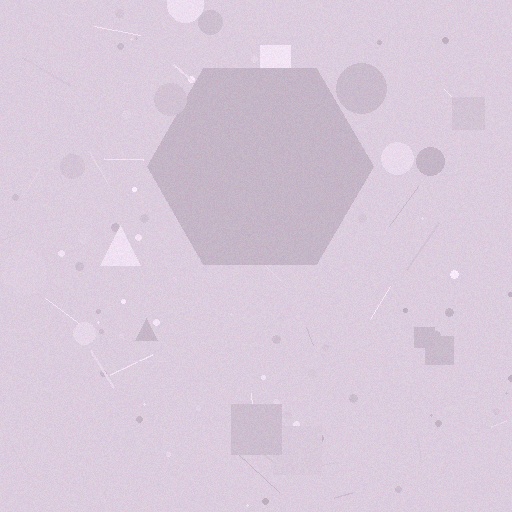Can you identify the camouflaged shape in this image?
The camouflaged shape is a hexagon.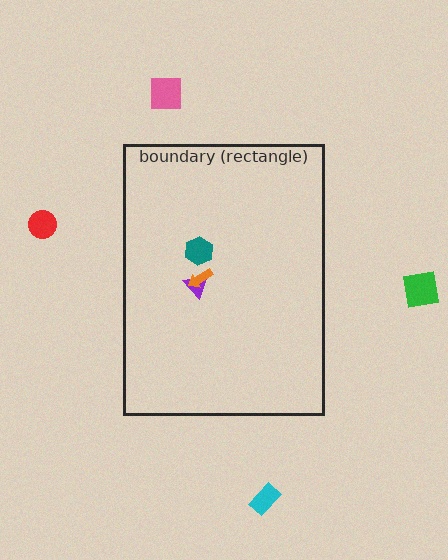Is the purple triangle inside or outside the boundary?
Inside.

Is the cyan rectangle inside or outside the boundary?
Outside.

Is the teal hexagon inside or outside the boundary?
Inside.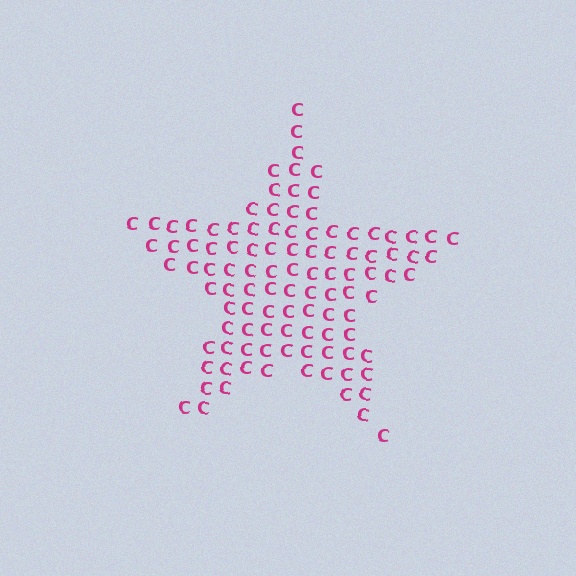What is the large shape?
The large shape is a star.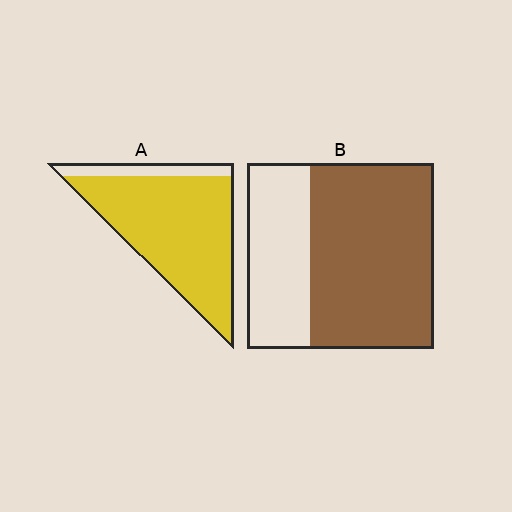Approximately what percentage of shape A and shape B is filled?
A is approximately 85% and B is approximately 65%.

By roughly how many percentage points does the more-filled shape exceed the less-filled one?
By roughly 20 percentage points (A over B).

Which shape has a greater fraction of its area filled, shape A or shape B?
Shape A.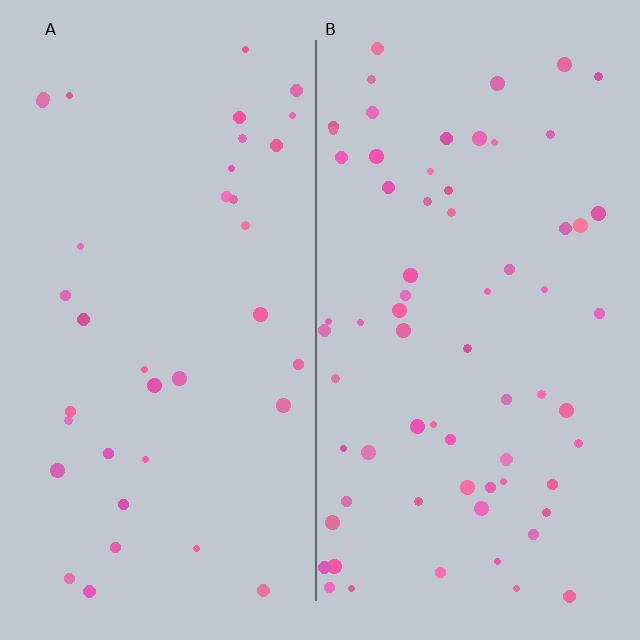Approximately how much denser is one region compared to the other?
Approximately 1.8× — region B over region A.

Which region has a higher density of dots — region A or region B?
B (the right).